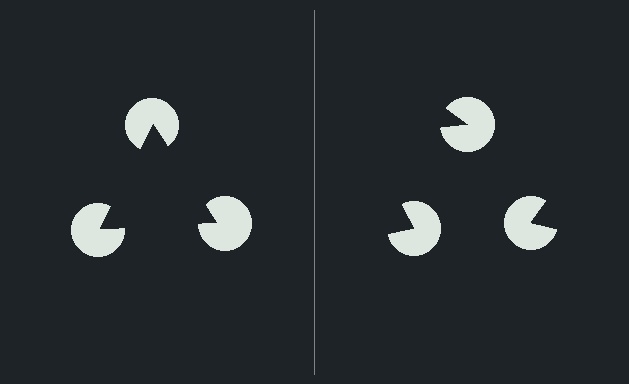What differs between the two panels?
The pac-man discs are positioned identically on both sides; only the wedge orientations differ. On the left they align to a triangle; on the right they are misaligned.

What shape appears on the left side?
An illusory triangle.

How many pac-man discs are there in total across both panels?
6 — 3 on each side.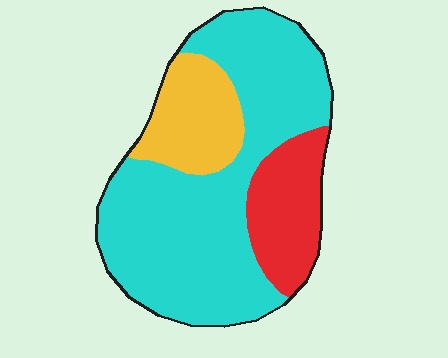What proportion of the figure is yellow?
Yellow takes up about one sixth (1/6) of the figure.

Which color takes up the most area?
Cyan, at roughly 65%.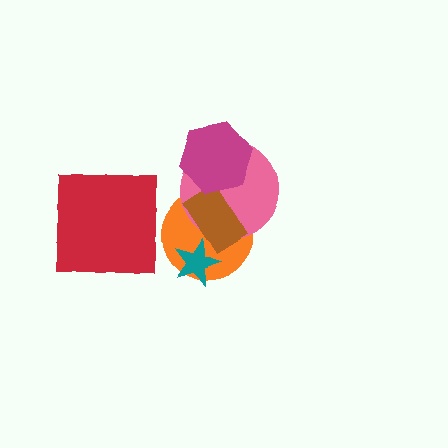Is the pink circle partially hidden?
Yes, it is partially covered by another shape.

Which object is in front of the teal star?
The brown rectangle is in front of the teal star.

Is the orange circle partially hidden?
Yes, it is partially covered by another shape.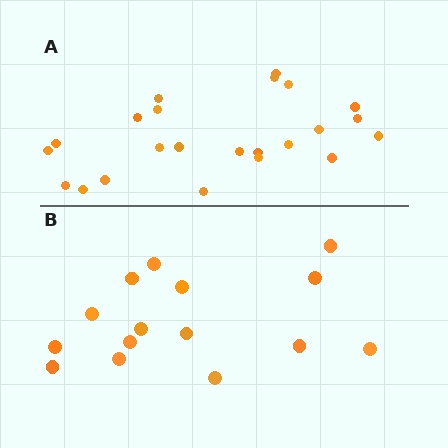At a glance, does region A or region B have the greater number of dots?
Region A (the top region) has more dots.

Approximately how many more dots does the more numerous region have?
Region A has roughly 8 or so more dots than region B.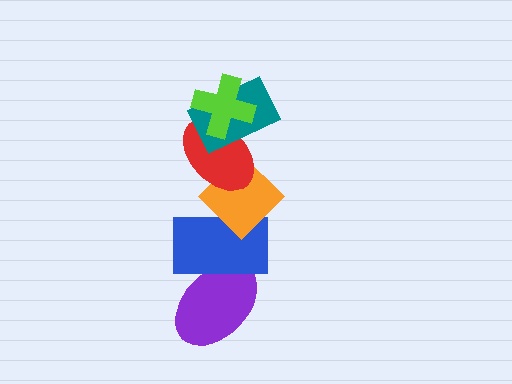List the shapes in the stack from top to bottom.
From top to bottom: the lime cross, the teal rectangle, the red ellipse, the orange diamond, the blue rectangle, the purple ellipse.